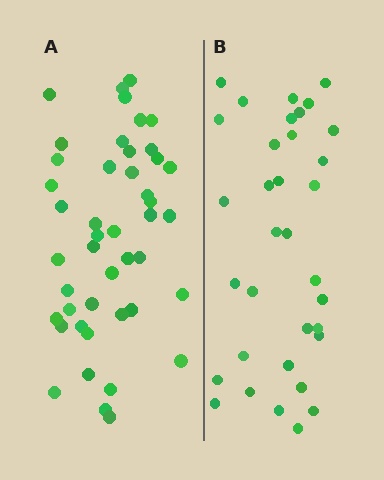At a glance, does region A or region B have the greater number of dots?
Region A (the left region) has more dots.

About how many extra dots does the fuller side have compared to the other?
Region A has roughly 12 or so more dots than region B.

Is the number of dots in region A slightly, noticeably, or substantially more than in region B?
Region A has noticeably more, but not dramatically so. The ratio is roughly 1.3 to 1.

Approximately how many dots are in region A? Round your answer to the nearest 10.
About 40 dots. (The exact count is 45, which rounds to 40.)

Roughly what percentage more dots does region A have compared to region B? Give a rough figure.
About 30% more.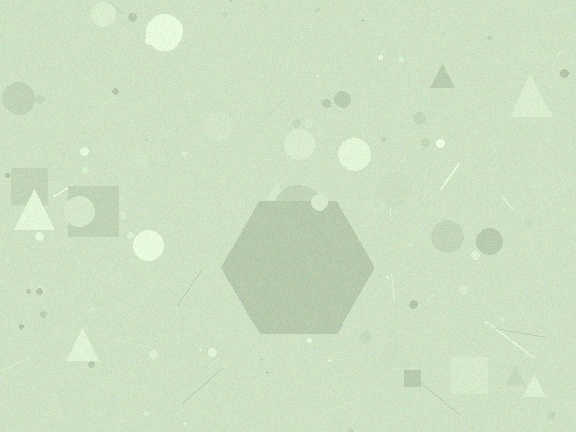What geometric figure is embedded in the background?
A hexagon is embedded in the background.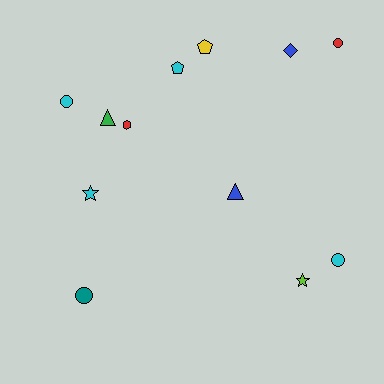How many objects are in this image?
There are 12 objects.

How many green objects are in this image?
There is 1 green object.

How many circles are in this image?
There are 4 circles.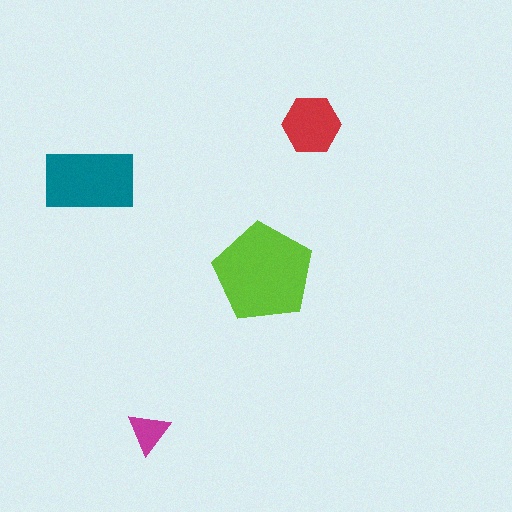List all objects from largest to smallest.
The lime pentagon, the teal rectangle, the red hexagon, the magenta triangle.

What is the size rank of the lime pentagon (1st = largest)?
1st.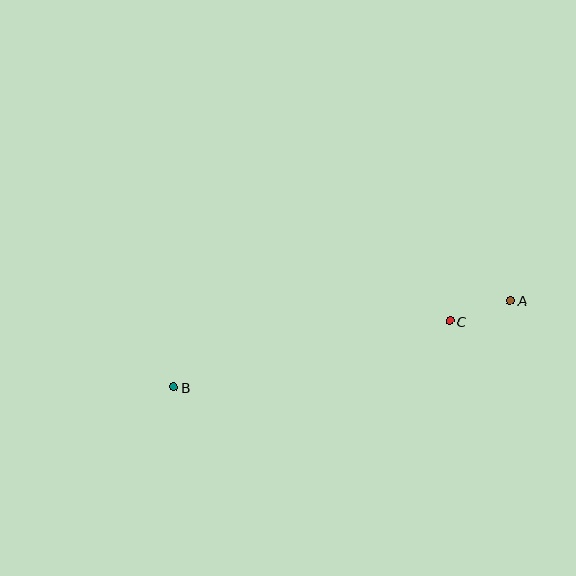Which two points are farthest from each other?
Points A and B are farthest from each other.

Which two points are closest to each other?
Points A and C are closest to each other.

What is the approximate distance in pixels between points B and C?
The distance between B and C is approximately 284 pixels.